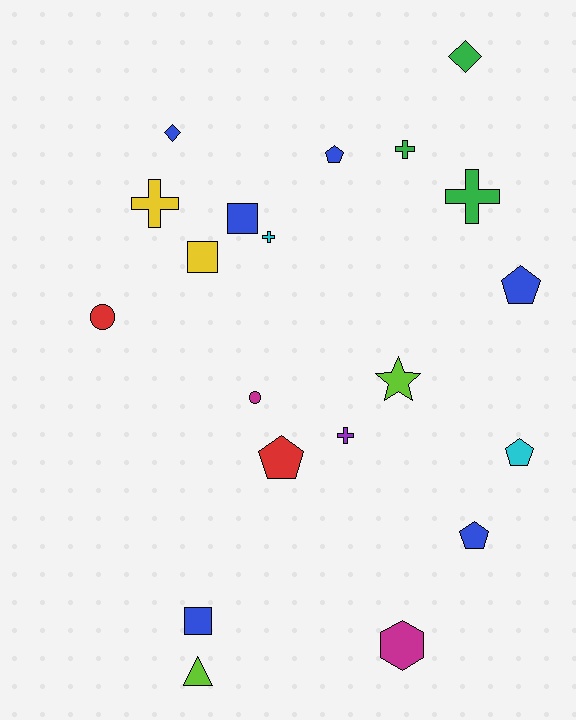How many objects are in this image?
There are 20 objects.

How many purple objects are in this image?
There is 1 purple object.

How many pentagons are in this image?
There are 5 pentagons.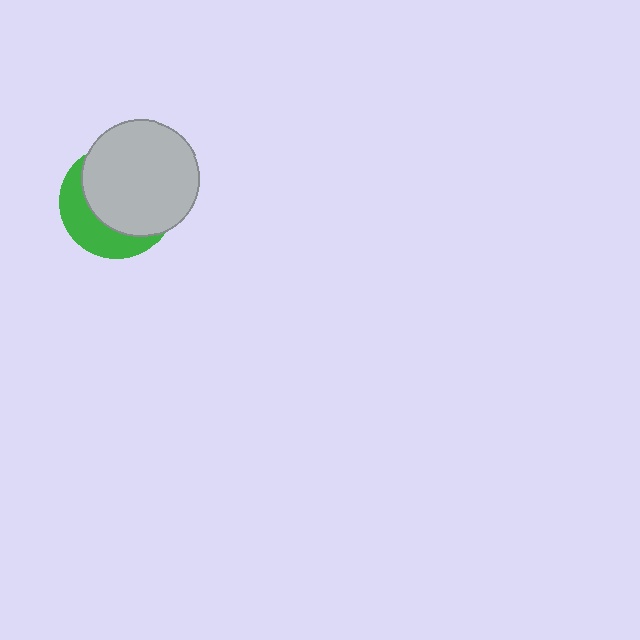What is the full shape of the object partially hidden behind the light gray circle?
The partially hidden object is a green circle.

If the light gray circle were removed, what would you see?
You would see the complete green circle.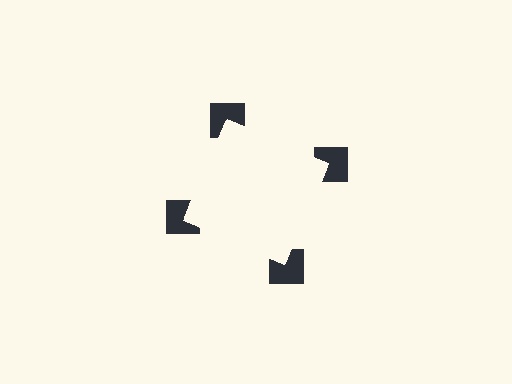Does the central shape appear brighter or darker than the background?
It typically appears slightly brighter than the background, even though no actual brightness change is drawn.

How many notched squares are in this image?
There are 4 — one at each vertex of the illusory square.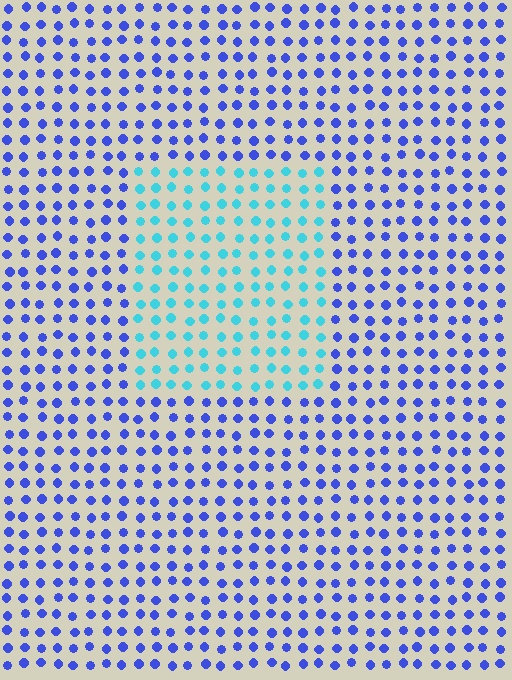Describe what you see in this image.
The image is filled with small blue elements in a uniform arrangement. A rectangle-shaped region is visible where the elements are tinted to a slightly different hue, forming a subtle color boundary.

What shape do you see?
I see a rectangle.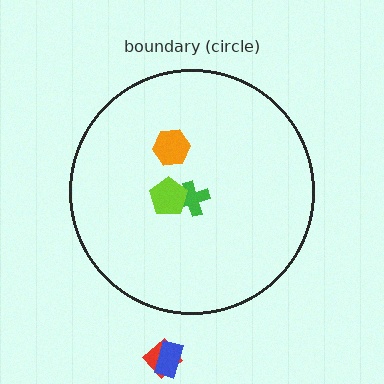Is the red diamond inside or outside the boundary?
Outside.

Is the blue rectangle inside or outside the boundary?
Outside.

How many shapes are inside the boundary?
3 inside, 2 outside.